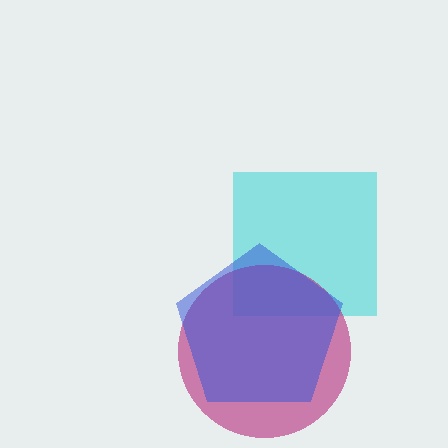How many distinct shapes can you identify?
There are 3 distinct shapes: a cyan square, a magenta circle, a blue pentagon.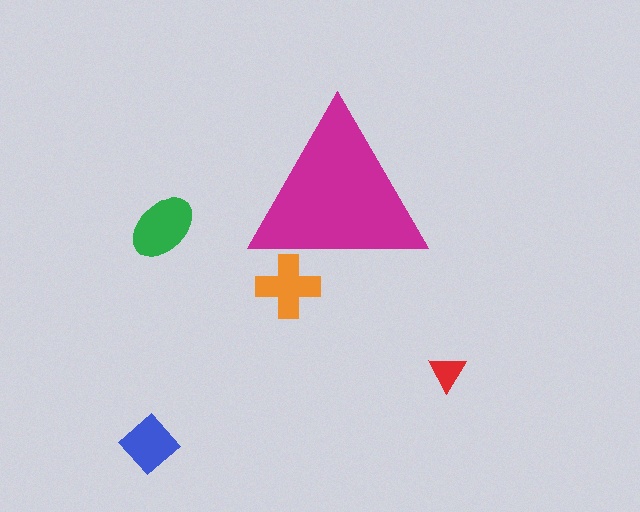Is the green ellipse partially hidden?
No, the green ellipse is fully visible.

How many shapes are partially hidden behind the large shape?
1 shape is partially hidden.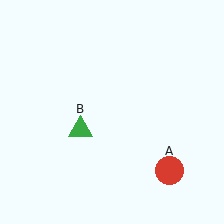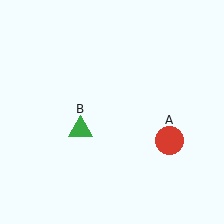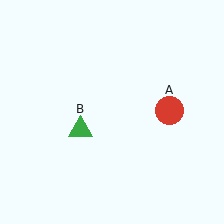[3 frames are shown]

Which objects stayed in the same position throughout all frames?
Green triangle (object B) remained stationary.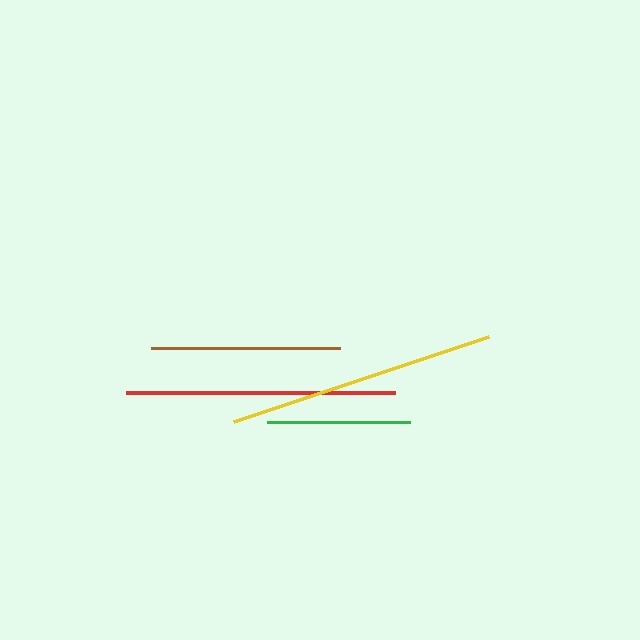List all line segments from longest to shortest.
From longest to shortest: yellow, red, brown, green.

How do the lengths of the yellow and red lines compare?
The yellow and red lines are approximately the same length.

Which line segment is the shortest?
The green line is the shortest at approximately 142 pixels.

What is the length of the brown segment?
The brown segment is approximately 189 pixels long.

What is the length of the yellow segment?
The yellow segment is approximately 269 pixels long.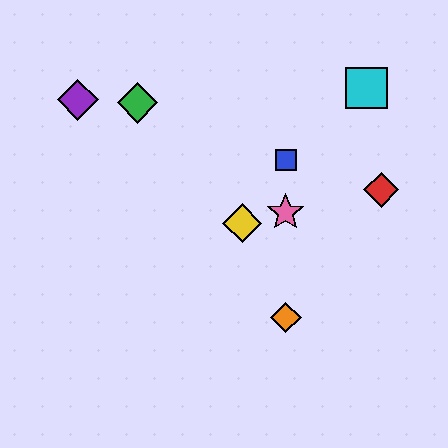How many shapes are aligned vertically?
3 shapes (the blue square, the orange diamond, the pink star) are aligned vertically.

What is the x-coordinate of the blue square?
The blue square is at x≈286.